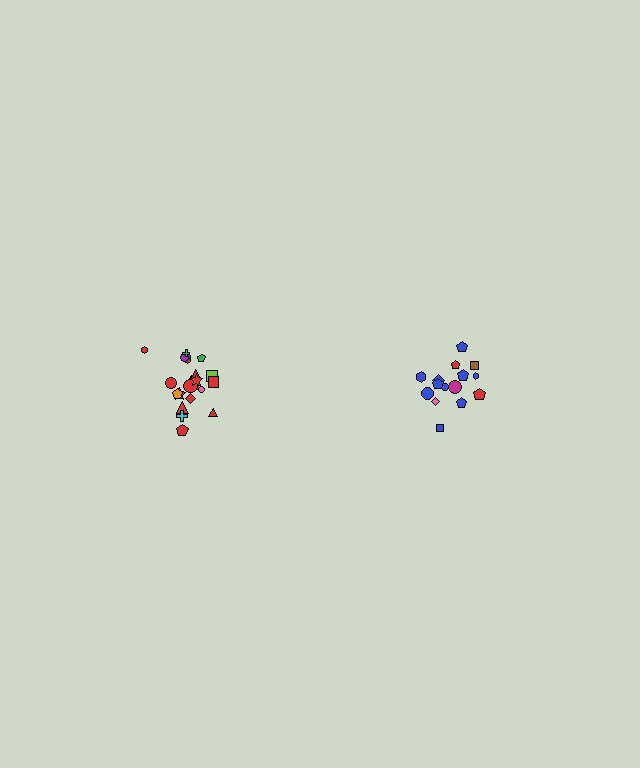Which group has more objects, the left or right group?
The left group.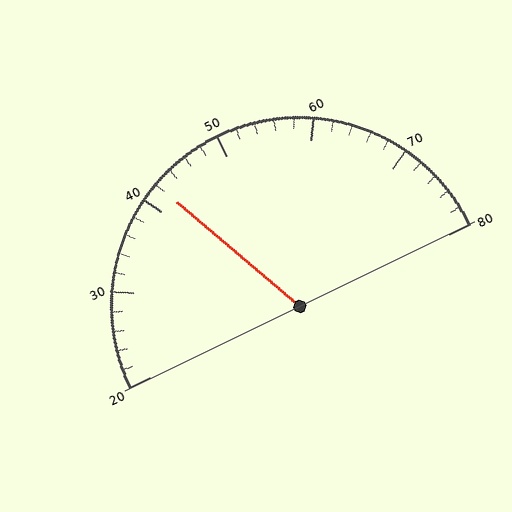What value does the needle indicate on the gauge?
The needle indicates approximately 42.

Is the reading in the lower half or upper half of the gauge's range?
The reading is in the lower half of the range (20 to 80).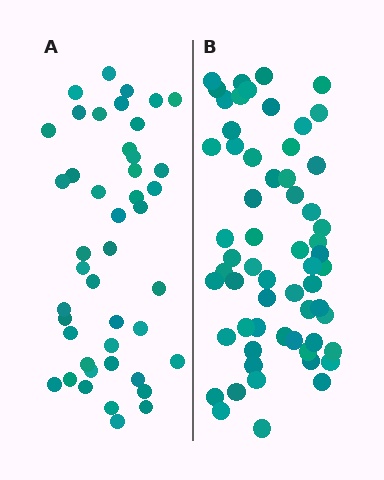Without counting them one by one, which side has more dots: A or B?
Region B (the right region) has more dots.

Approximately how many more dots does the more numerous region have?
Region B has approximately 15 more dots than region A.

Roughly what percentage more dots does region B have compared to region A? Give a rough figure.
About 35% more.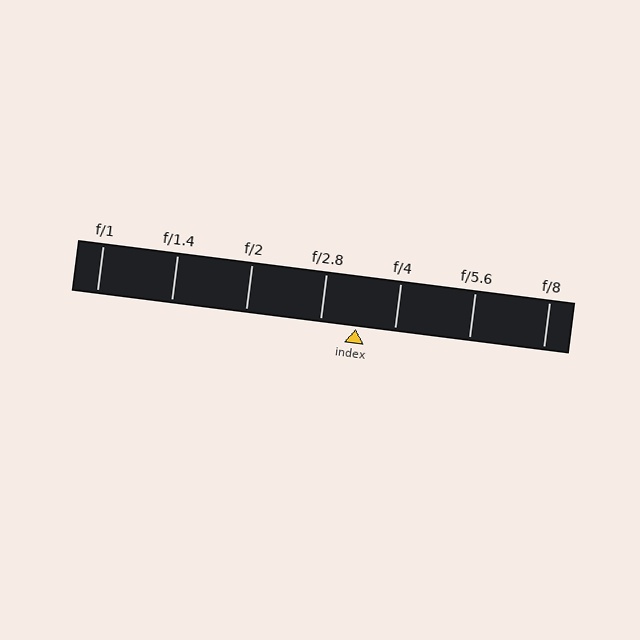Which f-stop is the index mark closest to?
The index mark is closest to f/2.8.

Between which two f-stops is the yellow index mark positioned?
The index mark is between f/2.8 and f/4.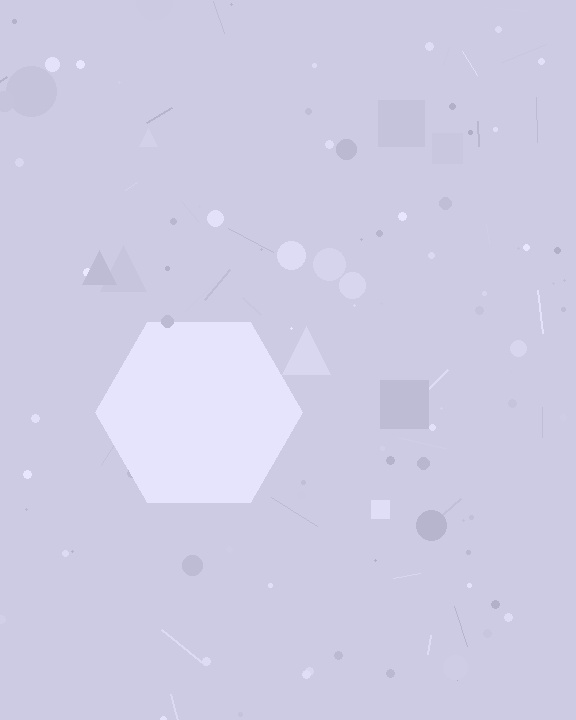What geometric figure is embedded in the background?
A hexagon is embedded in the background.